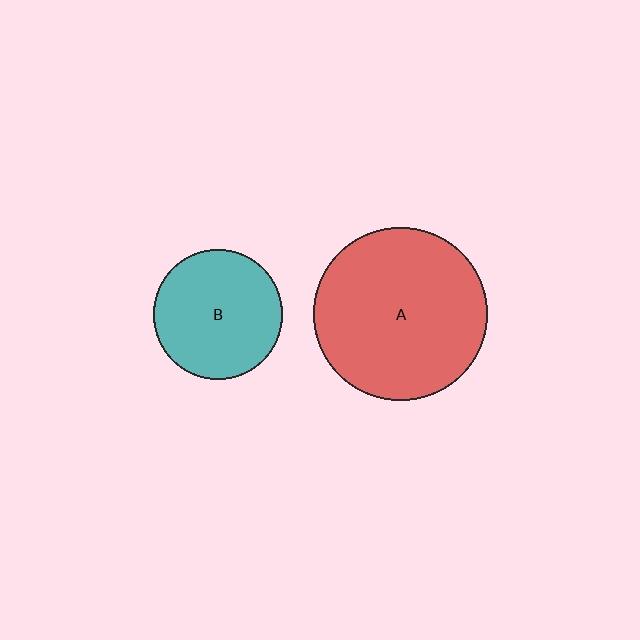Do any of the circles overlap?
No, none of the circles overlap.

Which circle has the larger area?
Circle A (red).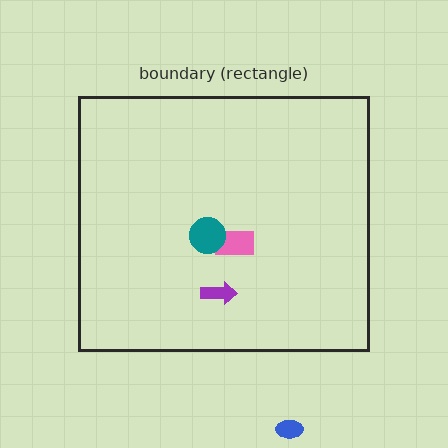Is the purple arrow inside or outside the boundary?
Inside.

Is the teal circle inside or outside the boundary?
Inside.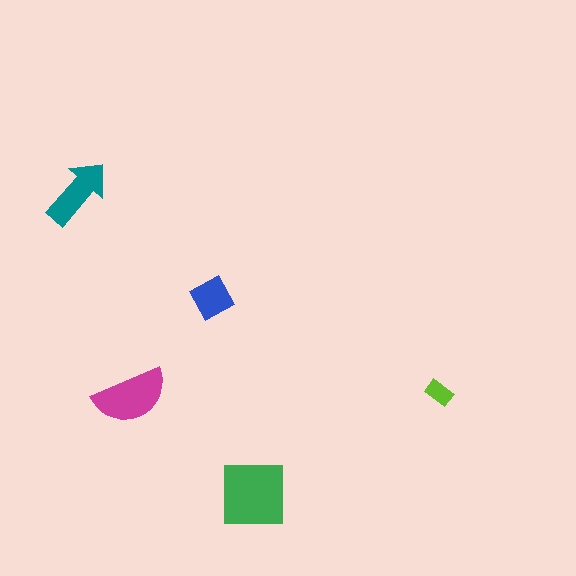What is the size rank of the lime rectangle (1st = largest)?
5th.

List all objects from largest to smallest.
The green square, the magenta semicircle, the teal arrow, the blue diamond, the lime rectangle.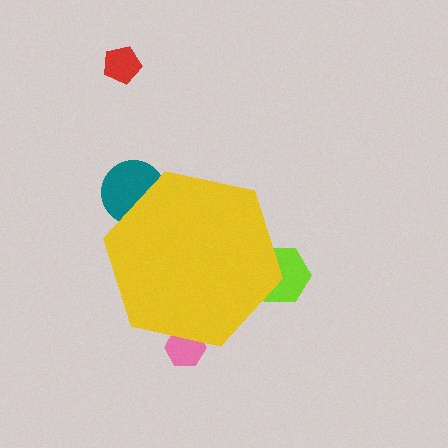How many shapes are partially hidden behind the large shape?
3 shapes are partially hidden.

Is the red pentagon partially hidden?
No, the red pentagon is fully visible.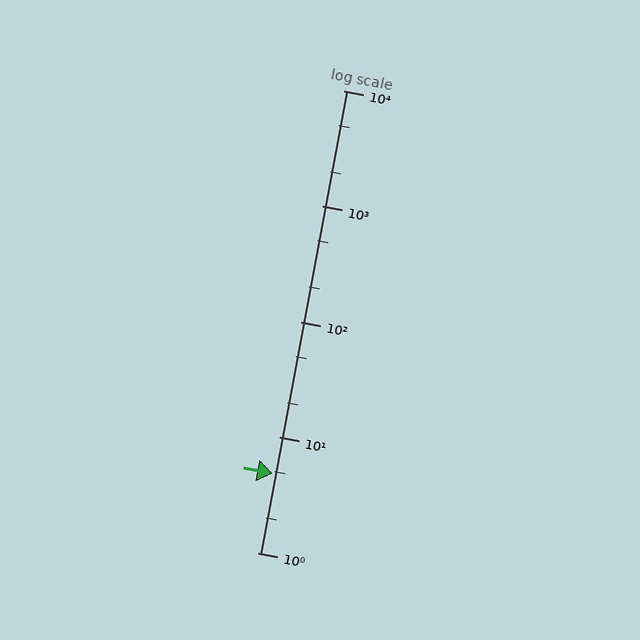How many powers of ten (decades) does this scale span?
The scale spans 4 decades, from 1 to 10000.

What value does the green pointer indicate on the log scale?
The pointer indicates approximately 4.8.